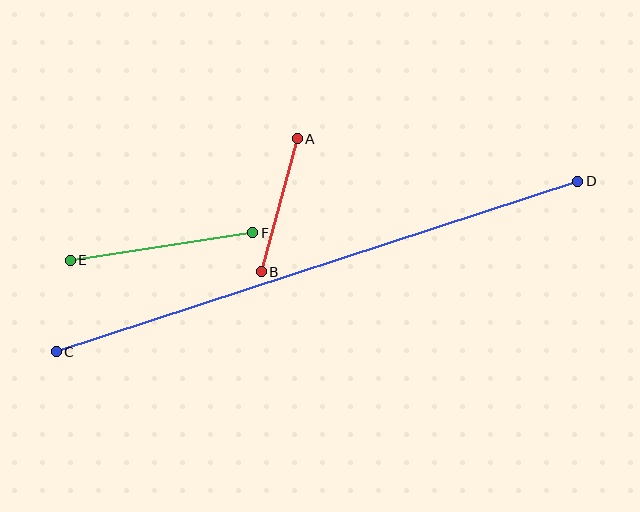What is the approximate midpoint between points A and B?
The midpoint is at approximately (279, 205) pixels.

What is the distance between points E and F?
The distance is approximately 184 pixels.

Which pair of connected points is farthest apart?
Points C and D are farthest apart.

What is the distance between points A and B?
The distance is approximately 138 pixels.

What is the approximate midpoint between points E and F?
The midpoint is at approximately (162, 247) pixels.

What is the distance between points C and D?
The distance is approximately 549 pixels.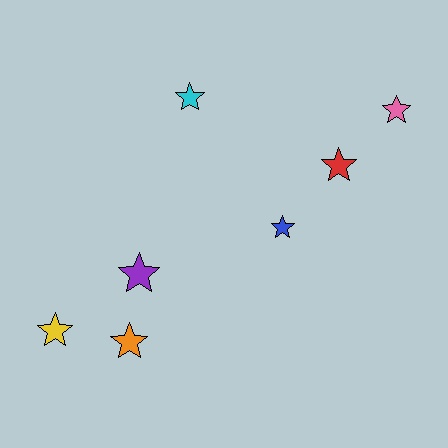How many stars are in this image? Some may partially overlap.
There are 7 stars.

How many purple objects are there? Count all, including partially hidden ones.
There is 1 purple object.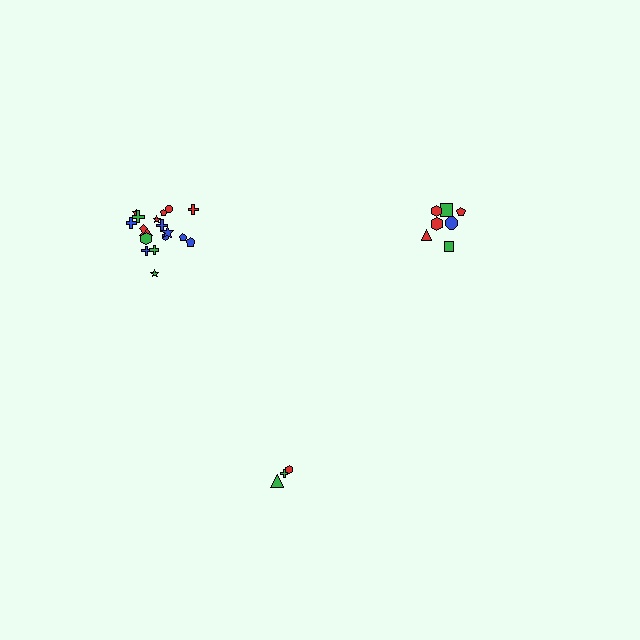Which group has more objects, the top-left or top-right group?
The top-left group.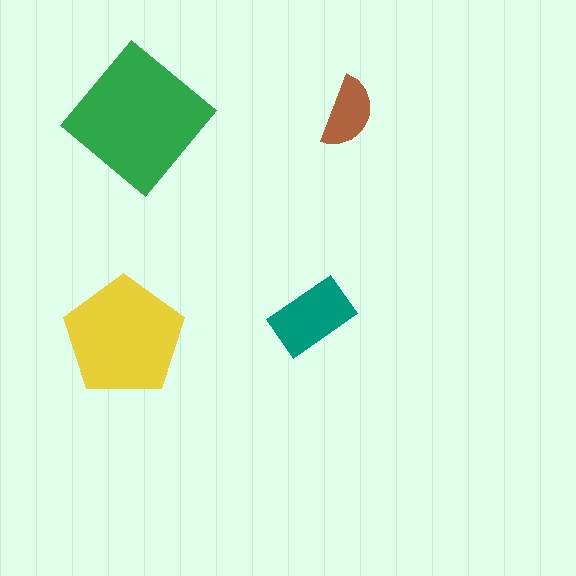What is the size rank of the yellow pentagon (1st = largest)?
2nd.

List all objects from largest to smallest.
The green diamond, the yellow pentagon, the teal rectangle, the brown semicircle.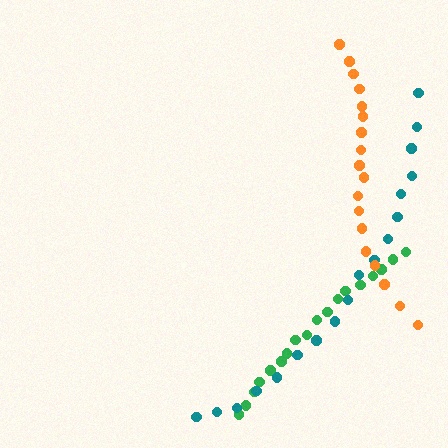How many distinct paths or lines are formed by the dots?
There are 3 distinct paths.